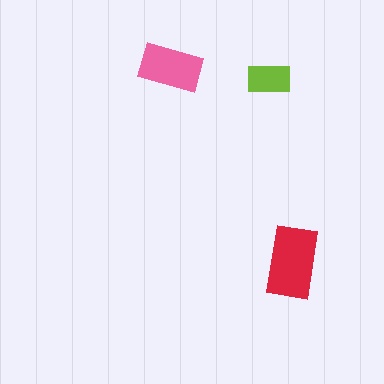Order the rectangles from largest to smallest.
the red one, the pink one, the lime one.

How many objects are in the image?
There are 3 objects in the image.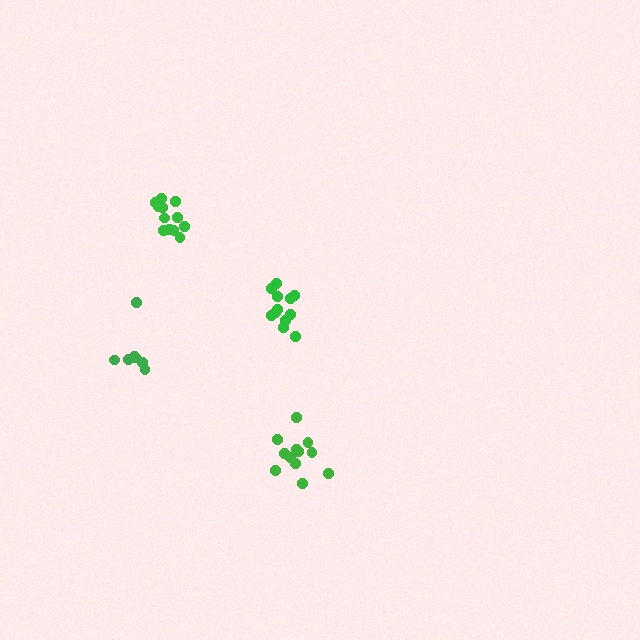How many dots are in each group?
Group 1: 7 dots, Group 2: 12 dots, Group 3: 12 dots, Group 4: 12 dots (43 total).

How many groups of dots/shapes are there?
There are 4 groups.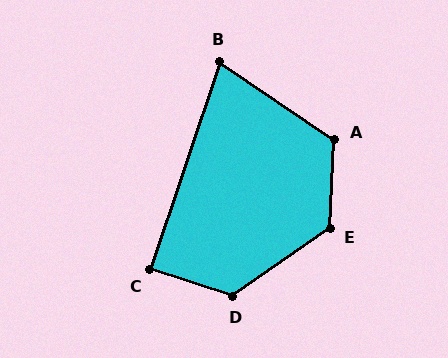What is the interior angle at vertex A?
Approximately 121 degrees (obtuse).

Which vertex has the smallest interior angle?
B, at approximately 74 degrees.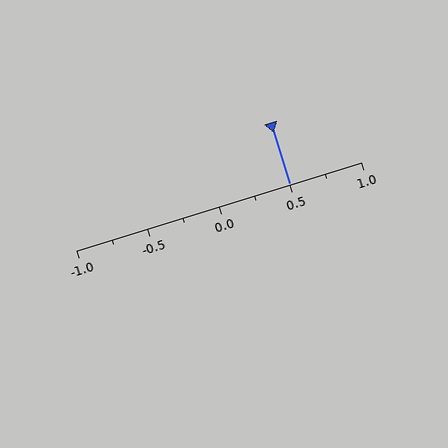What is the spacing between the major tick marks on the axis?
The major ticks are spaced 0.5 apart.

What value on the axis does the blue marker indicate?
The marker indicates approximately 0.5.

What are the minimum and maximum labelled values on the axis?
The axis runs from -1.0 to 1.0.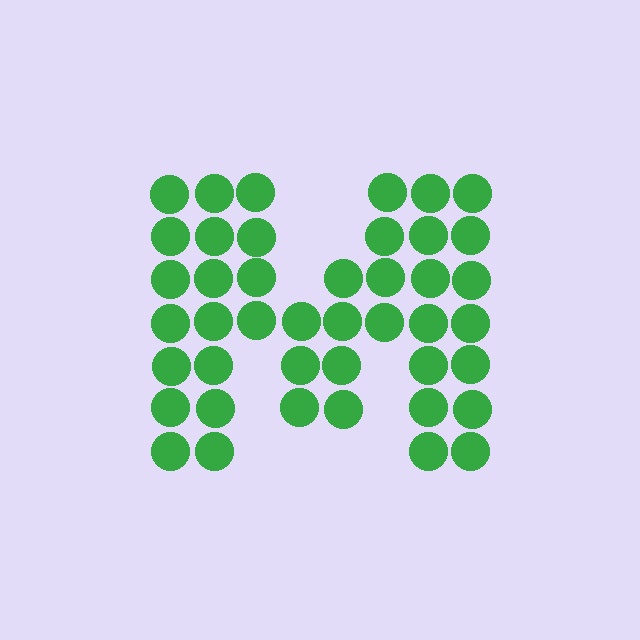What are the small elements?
The small elements are circles.